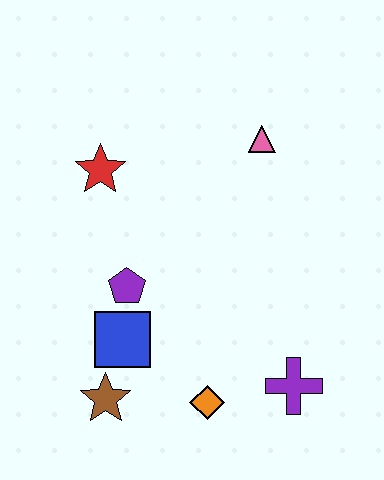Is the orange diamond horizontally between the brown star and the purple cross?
Yes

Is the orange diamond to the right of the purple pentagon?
Yes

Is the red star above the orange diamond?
Yes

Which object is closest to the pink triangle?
The red star is closest to the pink triangle.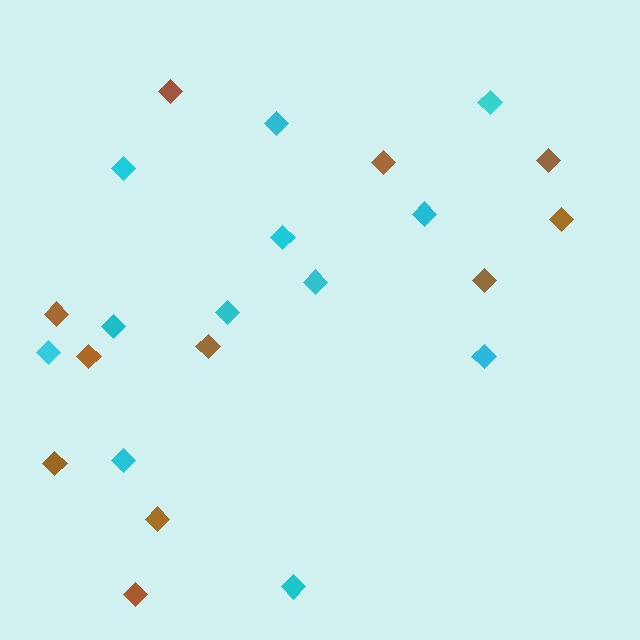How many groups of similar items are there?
There are 2 groups: one group of brown diamonds (11) and one group of cyan diamonds (12).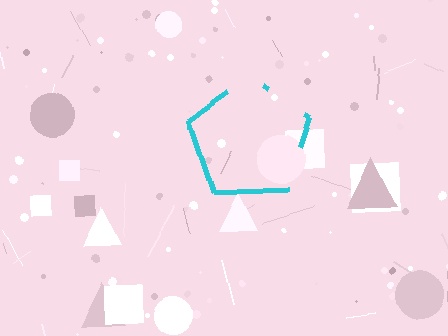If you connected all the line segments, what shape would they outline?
They would outline a pentagon.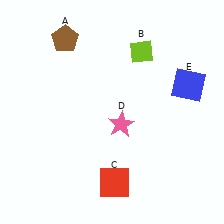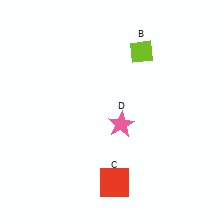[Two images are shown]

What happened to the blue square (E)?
The blue square (E) was removed in Image 2. It was in the top-right area of Image 1.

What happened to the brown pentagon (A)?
The brown pentagon (A) was removed in Image 2. It was in the top-left area of Image 1.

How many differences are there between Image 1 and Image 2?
There are 2 differences between the two images.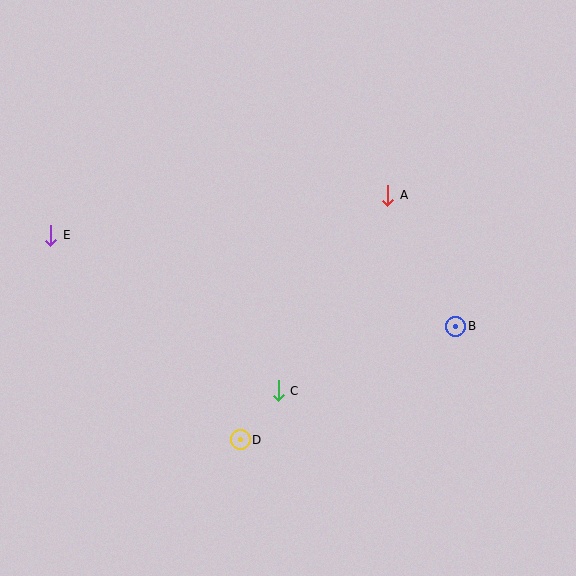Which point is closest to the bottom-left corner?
Point D is closest to the bottom-left corner.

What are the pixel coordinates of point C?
Point C is at (278, 391).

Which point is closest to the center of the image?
Point C at (278, 391) is closest to the center.